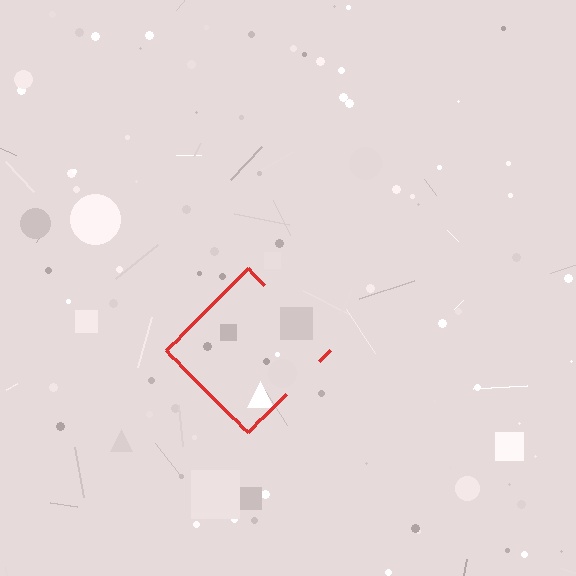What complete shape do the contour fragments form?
The contour fragments form a diamond.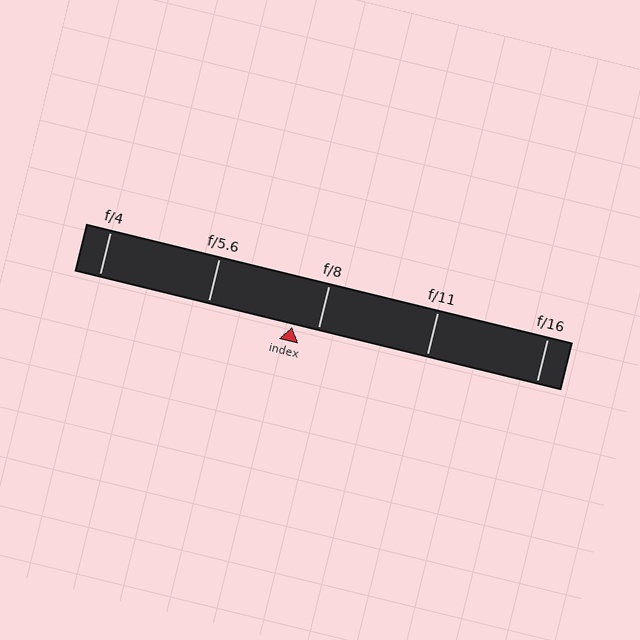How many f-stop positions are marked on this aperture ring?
There are 5 f-stop positions marked.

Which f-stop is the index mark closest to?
The index mark is closest to f/8.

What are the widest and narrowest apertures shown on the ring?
The widest aperture shown is f/4 and the narrowest is f/16.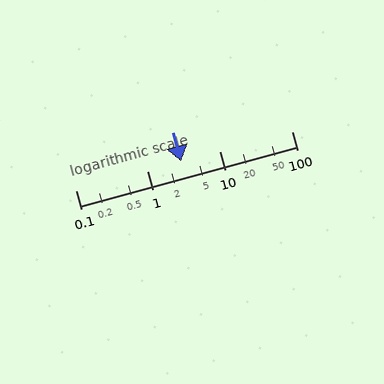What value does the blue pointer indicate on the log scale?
The pointer indicates approximately 2.9.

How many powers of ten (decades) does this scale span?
The scale spans 3 decades, from 0.1 to 100.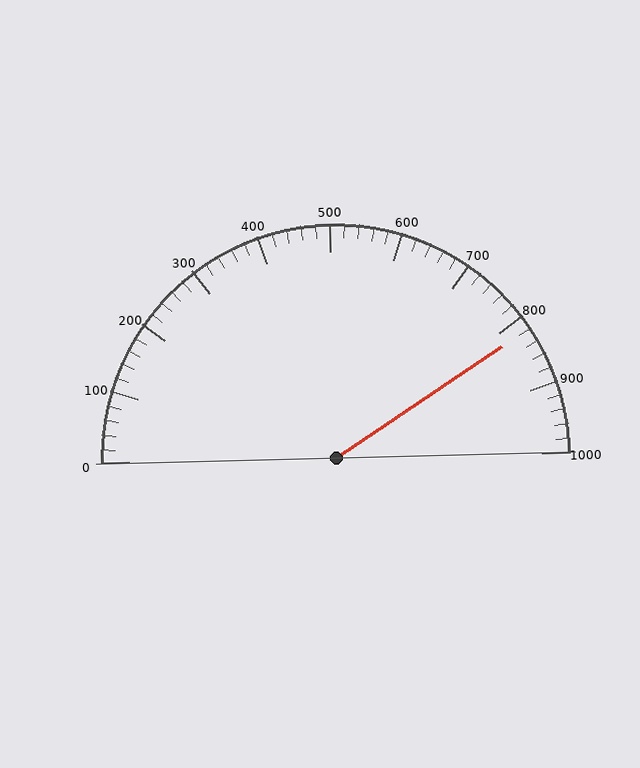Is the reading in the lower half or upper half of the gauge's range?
The reading is in the upper half of the range (0 to 1000).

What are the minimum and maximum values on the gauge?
The gauge ranges from 0 to 1000.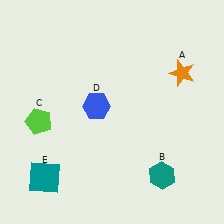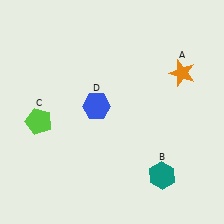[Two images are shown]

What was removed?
The teal square (E) was removed in Image 2.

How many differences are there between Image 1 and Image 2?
There is 1 difference between the two images.